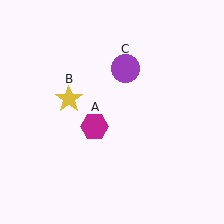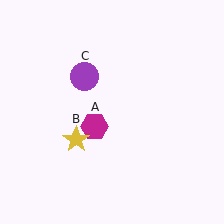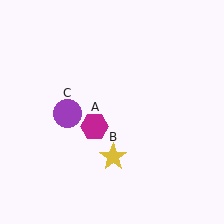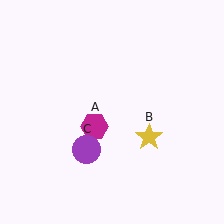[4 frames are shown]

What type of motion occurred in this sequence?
The yellow star (object B), purple circle (object C) rotated counterclockwise around the center of the scene.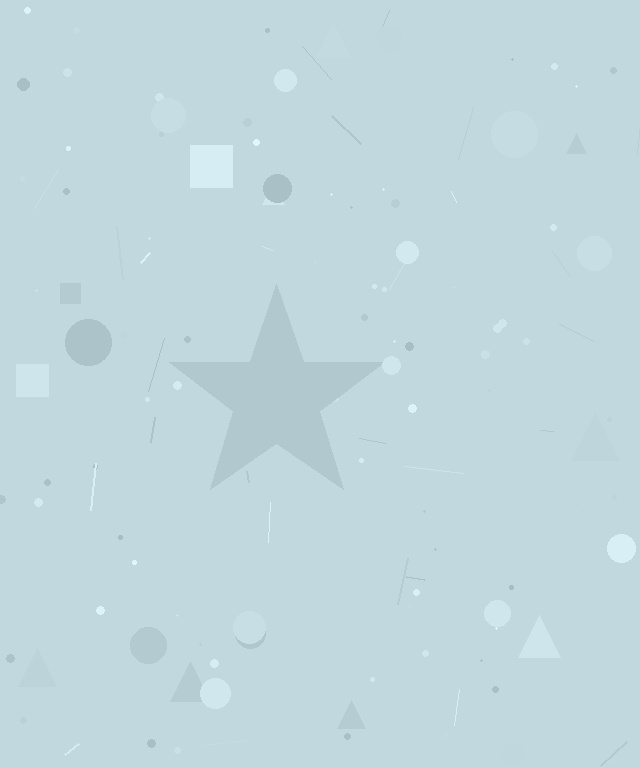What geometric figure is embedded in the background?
A star is embedded in the background.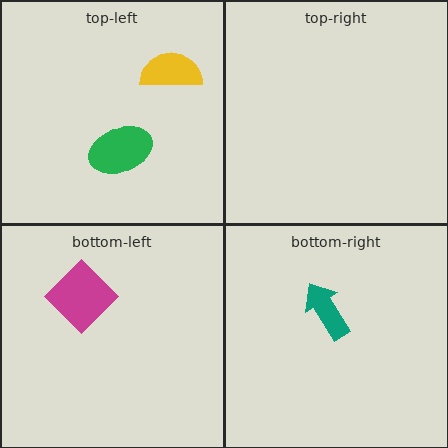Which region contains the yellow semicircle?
The top-left region.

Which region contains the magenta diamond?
The bottom-left region.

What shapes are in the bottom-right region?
The teal arrow.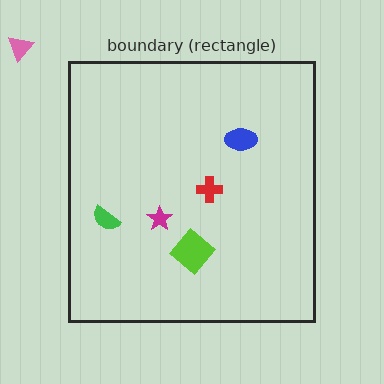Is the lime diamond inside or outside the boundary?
Inside.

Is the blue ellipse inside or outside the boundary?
Inside.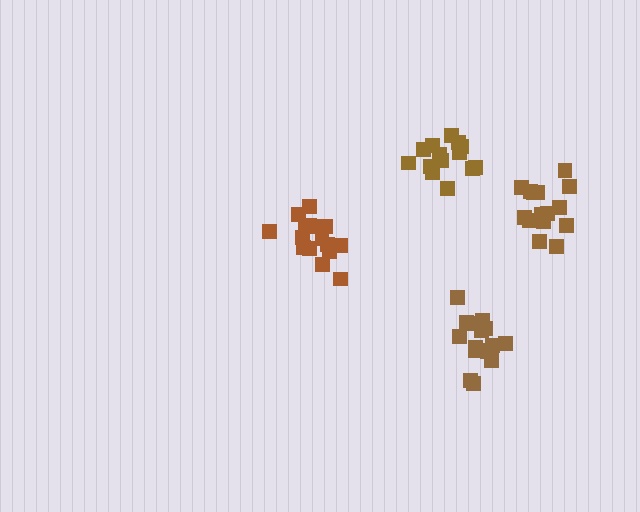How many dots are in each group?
Group 1: 16 dots, Group 2: 15 dots, Group 3: 16 dots, Group 4: 14 dots (61 total).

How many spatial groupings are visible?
There are 4 spatial groupings.